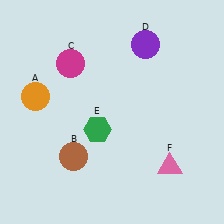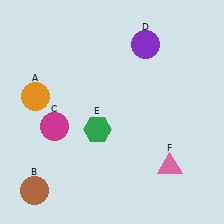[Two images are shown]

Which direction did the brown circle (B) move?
The brown circle (B) moved left.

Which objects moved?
The objects that moved are: the brown circle (B), the magenta circle (C).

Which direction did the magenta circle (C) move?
The magenta circle (C) moved down.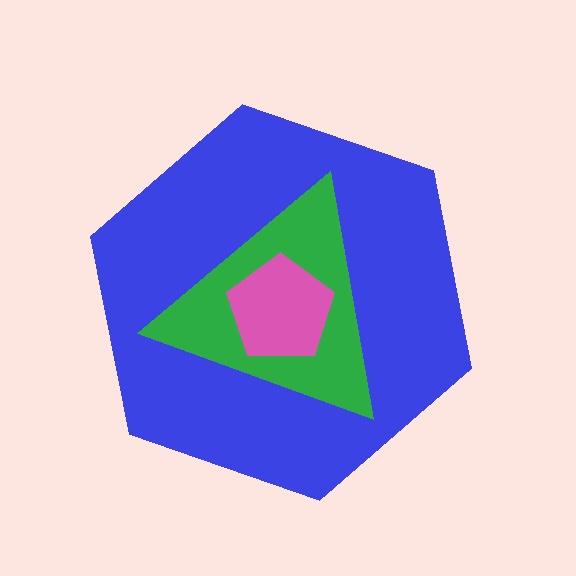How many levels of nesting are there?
3.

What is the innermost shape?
The pink pentagon.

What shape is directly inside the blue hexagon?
The green triangle.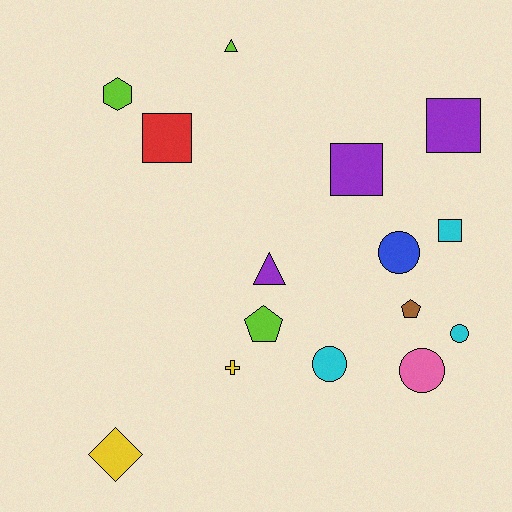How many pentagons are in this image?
There are 2 pentagons.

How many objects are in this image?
There are 15 objects.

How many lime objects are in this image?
There are 3 lime objects.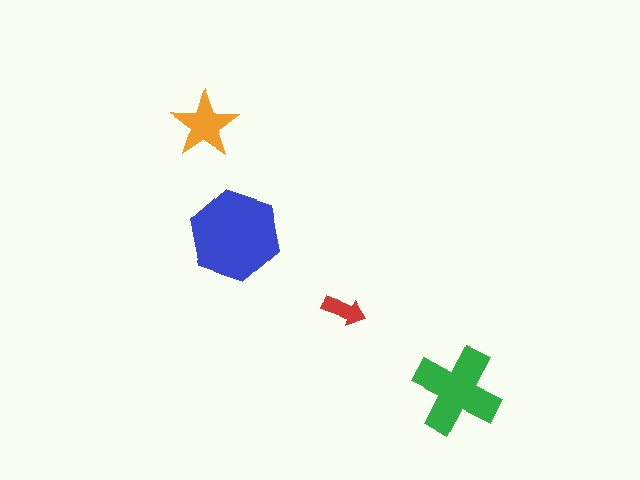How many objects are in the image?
There are 4 objects in the image.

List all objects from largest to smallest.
The blue hexagon, the green cross, the orange star, the red arrow.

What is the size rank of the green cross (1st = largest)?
2nd.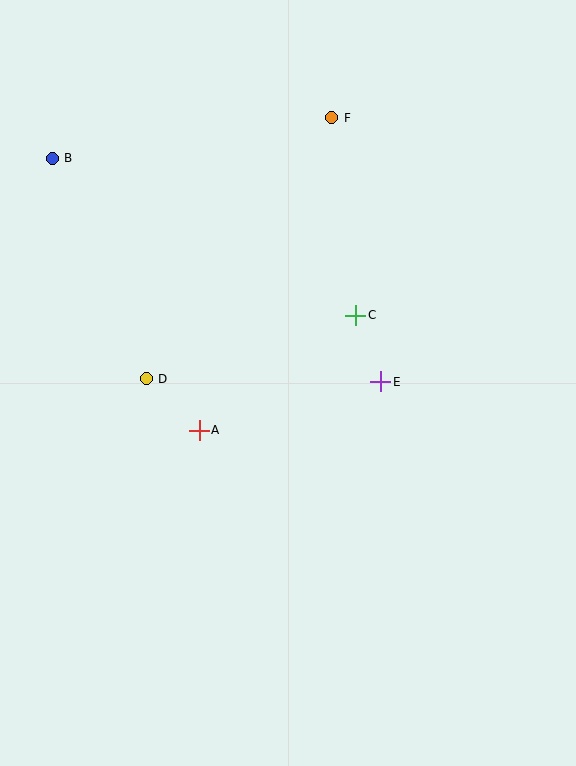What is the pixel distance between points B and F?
The distance between B and F is 282 pixels.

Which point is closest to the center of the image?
Point E at (381, 382) is closest to the center.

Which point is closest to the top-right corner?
Point F is closest to the top-right corner.